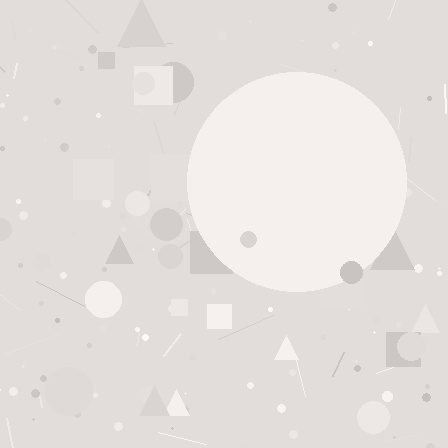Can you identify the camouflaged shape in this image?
The camouflaged shape is a circle.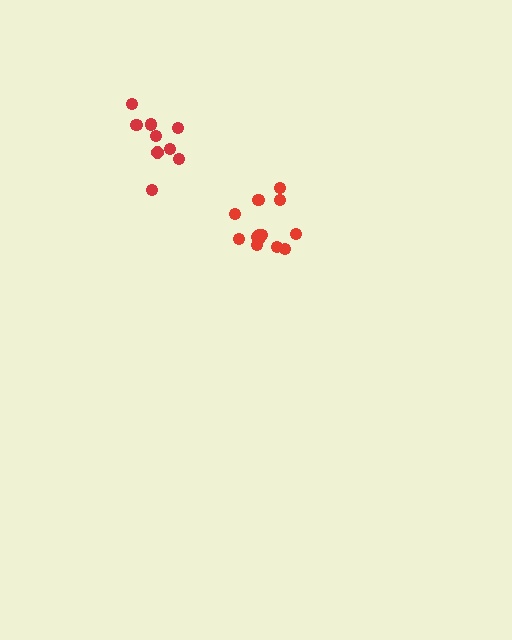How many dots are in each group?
Group 1: 9 dots, Group 2: 13 dots (22 total).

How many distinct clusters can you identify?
There are 2 distinct clusters.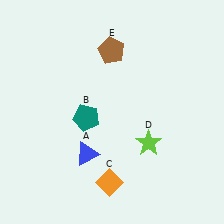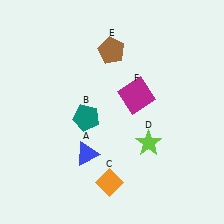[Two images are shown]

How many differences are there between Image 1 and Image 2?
There is 1 difference between the two images.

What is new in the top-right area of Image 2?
A magenta square (F) was added in the top-right area of Image 2.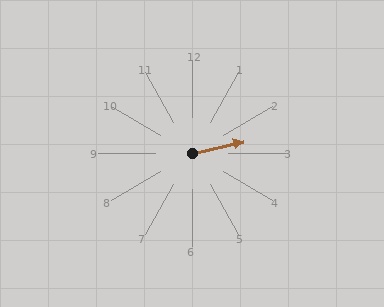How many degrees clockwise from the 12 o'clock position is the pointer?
Approximately 77 degrees.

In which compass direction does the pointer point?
East.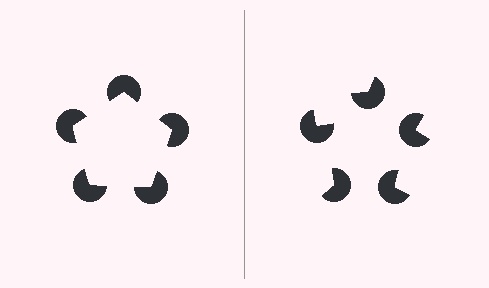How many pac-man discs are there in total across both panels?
10 — 5 on each side.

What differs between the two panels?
The pac-man discs are positioned identically on both sides; only the wedge orientations differ. On the left they align to a pentagon; on the right they are misaligned.